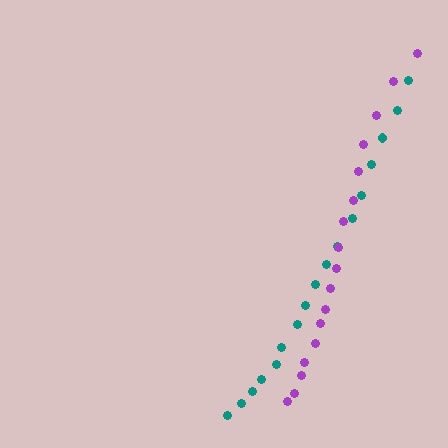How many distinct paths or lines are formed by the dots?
There are 2 distinct paths.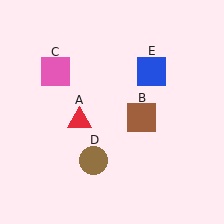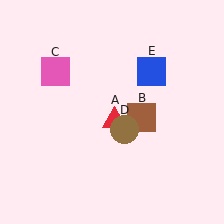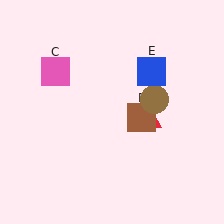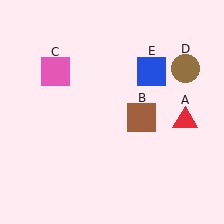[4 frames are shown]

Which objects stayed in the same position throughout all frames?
Brown square (object B) and pink square (object C) and blue square (object E) remained stationary.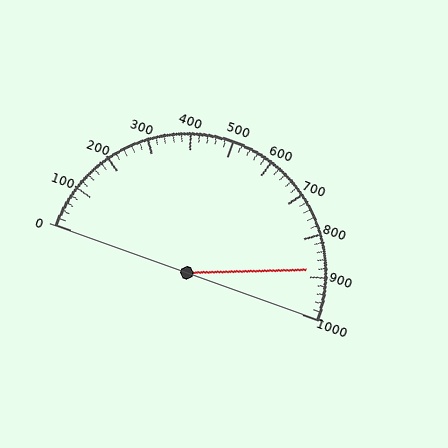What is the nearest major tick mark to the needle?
The nearest major tick mark is 900.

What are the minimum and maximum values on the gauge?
The gauge ranges from 0 to 1000.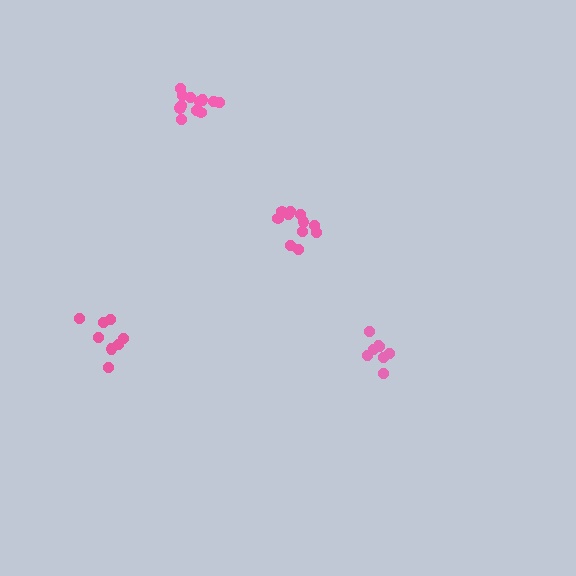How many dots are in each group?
Group 1: 8 dots, Group 2: 11 dots, Group 3: 8 dots, Group 4: 12 dots (39 total).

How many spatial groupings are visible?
There are 4 spatial groupings.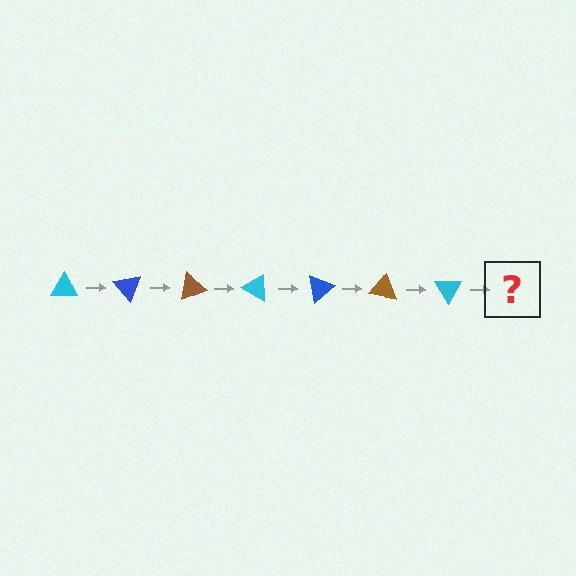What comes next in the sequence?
The next element should be a blue triangle, rotated 350 degrees from the start.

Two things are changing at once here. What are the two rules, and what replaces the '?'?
The two rules are that it rotates 50 degrees each step and the color cycles through cyan, blue, and brown. The '?' should be a blue triangle, rotated 350 degrees from the start.